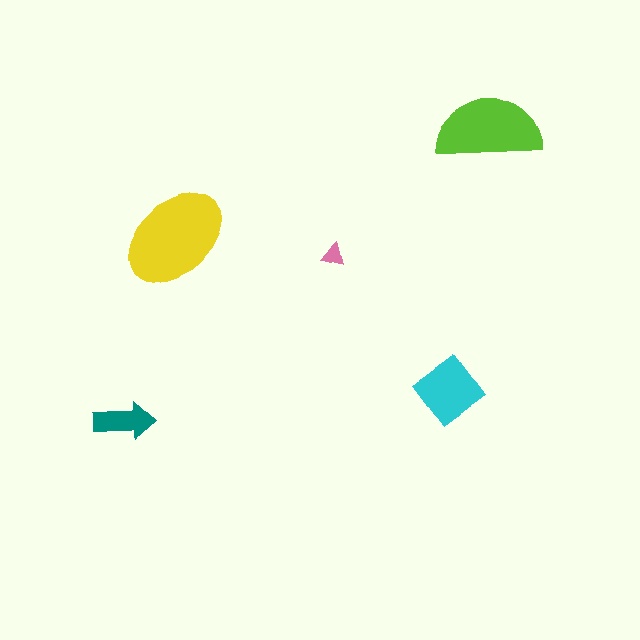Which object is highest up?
The lime semicircle is topmost.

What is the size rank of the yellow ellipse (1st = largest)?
1st.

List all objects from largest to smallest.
The yellow ellipse, the lime semicircle, the cyan diamond, the teal arrow, the pink triangle.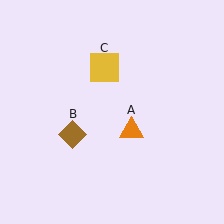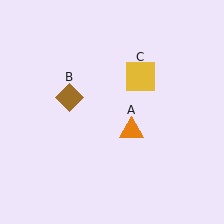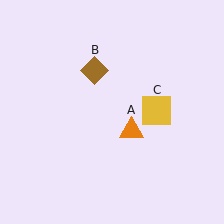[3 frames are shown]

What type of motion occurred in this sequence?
The brown diamond (object B), yellow square (object C) rotated clockwise around the center of the scene.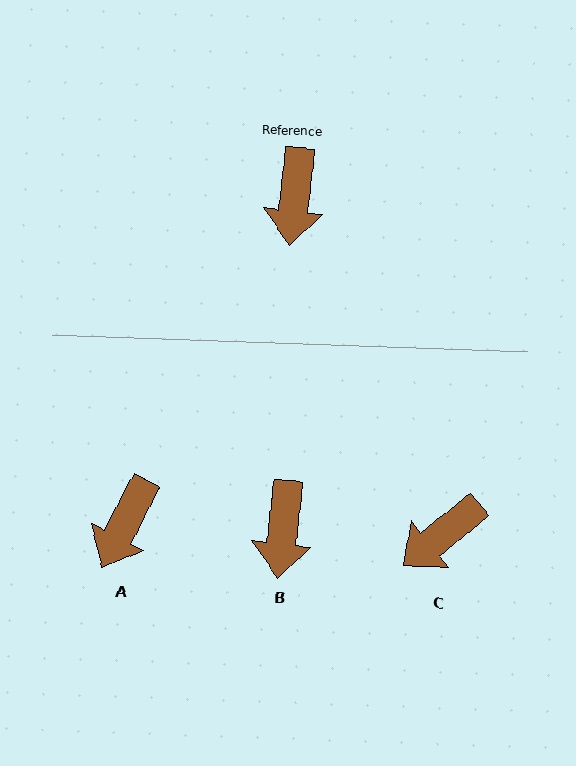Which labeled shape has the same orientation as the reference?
B.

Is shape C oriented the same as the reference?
No, it is off by about 45 degrees.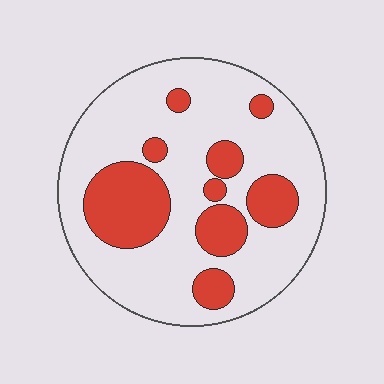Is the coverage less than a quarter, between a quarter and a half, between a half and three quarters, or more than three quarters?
Between a quarter and a half.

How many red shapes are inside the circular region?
9.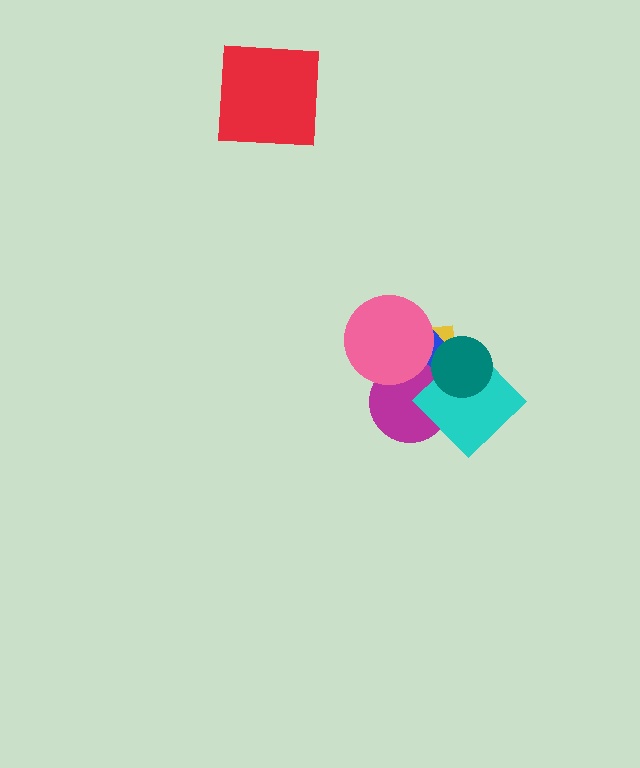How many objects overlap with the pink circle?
3 objects overlap with the pink circle.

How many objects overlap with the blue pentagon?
5 objects overlap with the blue pentagon.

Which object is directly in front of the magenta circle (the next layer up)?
The cyan diamond is directly in front of the magenta circle.